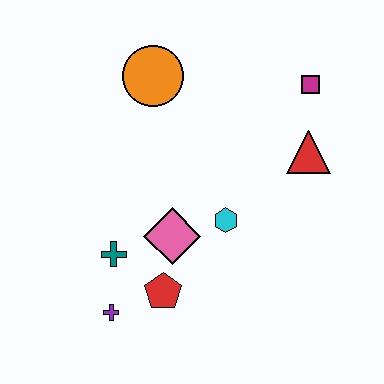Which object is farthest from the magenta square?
The purple cross is farthest from the magenta square.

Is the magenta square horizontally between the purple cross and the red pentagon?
No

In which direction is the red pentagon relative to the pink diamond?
The red pentagon is below the pink diamond.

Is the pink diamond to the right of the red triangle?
No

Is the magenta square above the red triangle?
Yes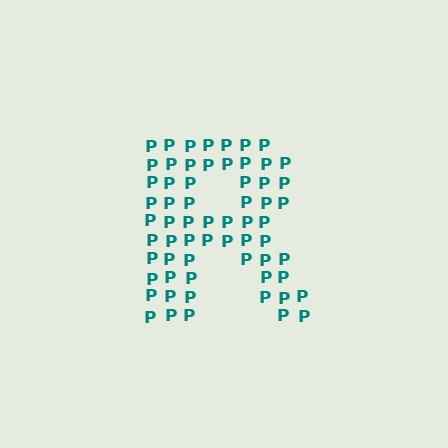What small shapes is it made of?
It is made of small letter P's.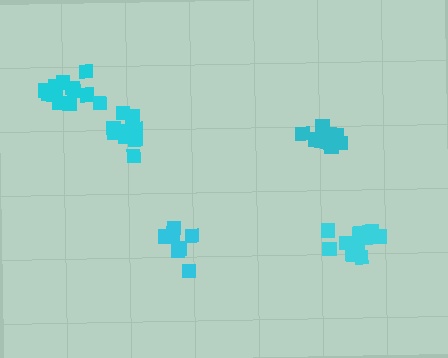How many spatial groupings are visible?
There are 5 spatial groupings.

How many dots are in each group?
Group 1: 13 dots, Group 2: 12 dots, Group 3: 8 dots, Group 4: 12 dots, Group 5: 12 dots (57 total).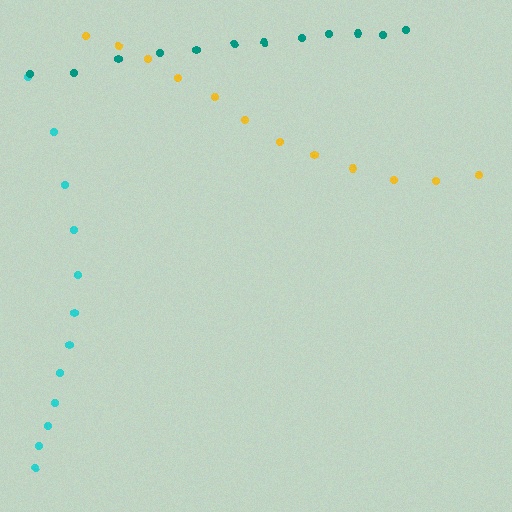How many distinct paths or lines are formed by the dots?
There are 3 distinct paths.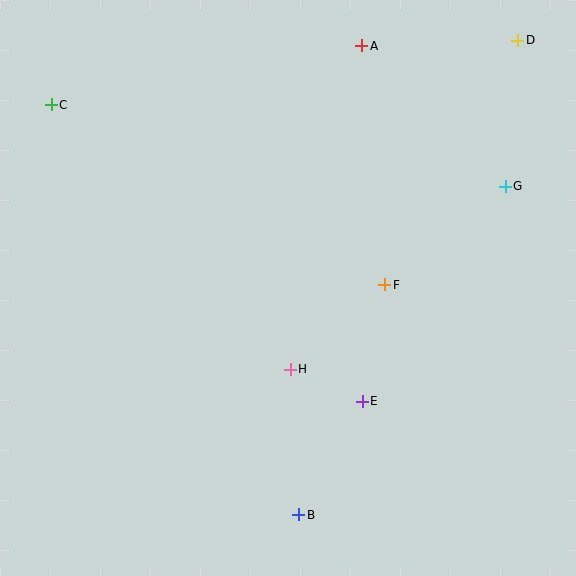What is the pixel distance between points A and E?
The distance between A and E is 355 pixels.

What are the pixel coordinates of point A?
Point A is at (362, 46).